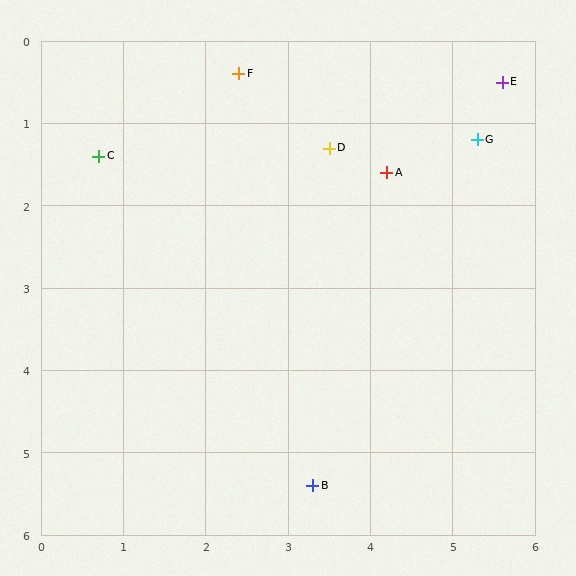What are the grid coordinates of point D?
Point D is at approximately (3.5, 1.3).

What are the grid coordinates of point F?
Point F is at approximately (2.4, 0.4).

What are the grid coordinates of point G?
Point G is at approximately (5.3, 1.2).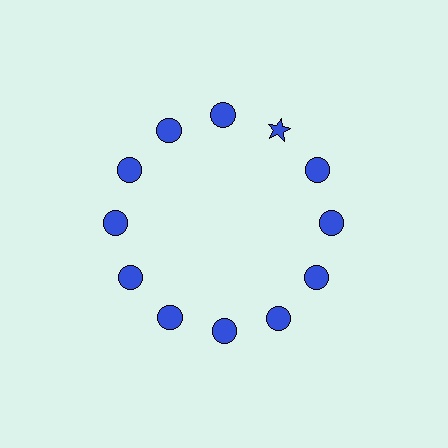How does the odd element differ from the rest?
It has a different shape: star instead of circle.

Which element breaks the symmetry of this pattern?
The blue star at roughly the 1 o'clock position breaks the symmetry. All other shapes are blue circles.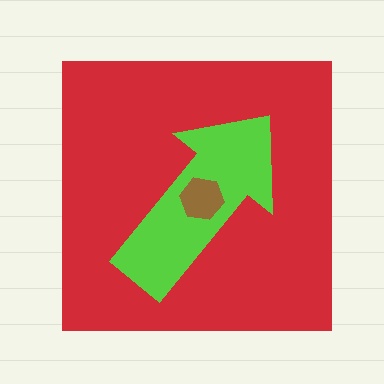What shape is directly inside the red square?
The lime arrow.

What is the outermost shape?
The red square.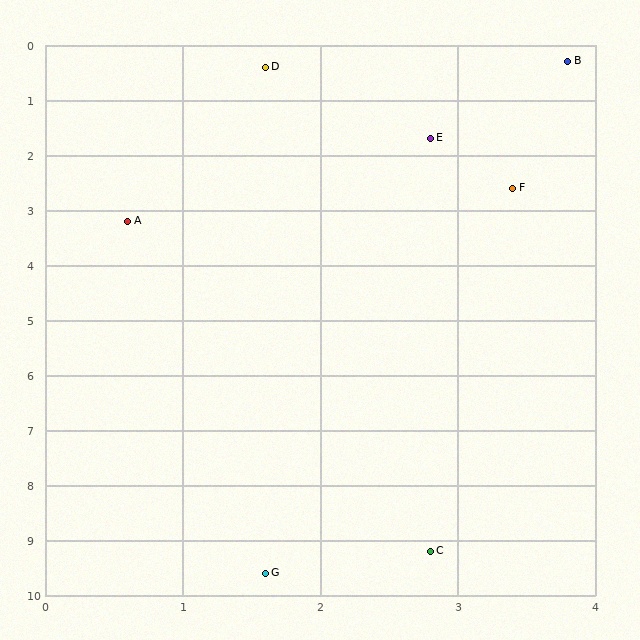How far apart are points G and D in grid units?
Points G and D are about 9.2 grid units apart.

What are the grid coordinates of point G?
Point G is at approximately (1.6, 9.6).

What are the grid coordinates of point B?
Point B is at approximately (3.8, 0.3).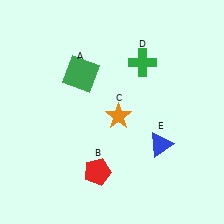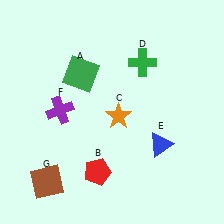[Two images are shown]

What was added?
A purple cross (F), a brown square (G) were added in Image 2.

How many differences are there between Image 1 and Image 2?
There are 2 differences between the two images.